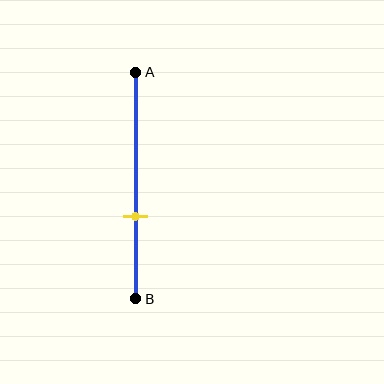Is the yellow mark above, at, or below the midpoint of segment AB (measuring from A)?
The yellow mark is below the midpoint of segment AB.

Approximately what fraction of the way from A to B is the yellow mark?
The yellow mark is approximately 65% of the way from A to B.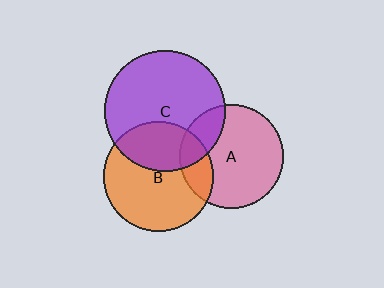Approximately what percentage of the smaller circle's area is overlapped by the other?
Approximately 20%.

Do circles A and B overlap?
Yes.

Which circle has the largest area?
Circle C (purple).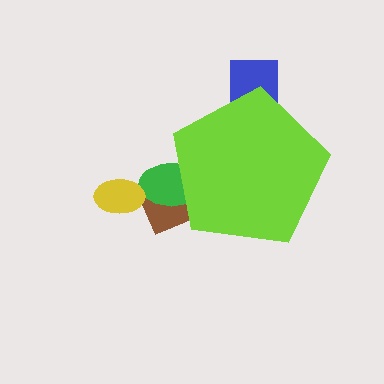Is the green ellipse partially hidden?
Yes, the green ellipse is partially hidden behind the lime pentagon.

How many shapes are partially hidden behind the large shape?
3 shapes are partially hidden.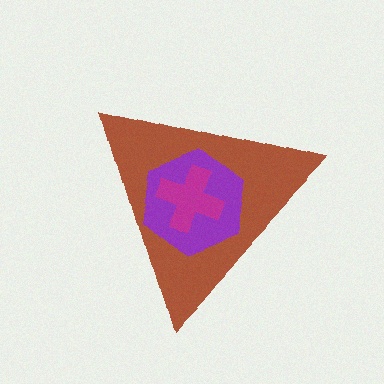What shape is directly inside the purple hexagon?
The magenta cross.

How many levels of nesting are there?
3.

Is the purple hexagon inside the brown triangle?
Yes.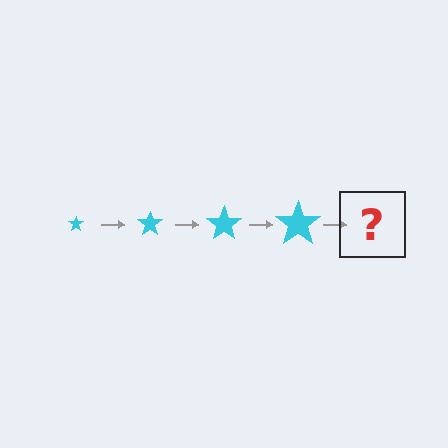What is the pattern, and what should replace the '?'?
The pattern is that the star gets progressively larger each step. The '?' should be a cyan star, larger than the previous one.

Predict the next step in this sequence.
The next step is a cyan star, larger than the previous one.